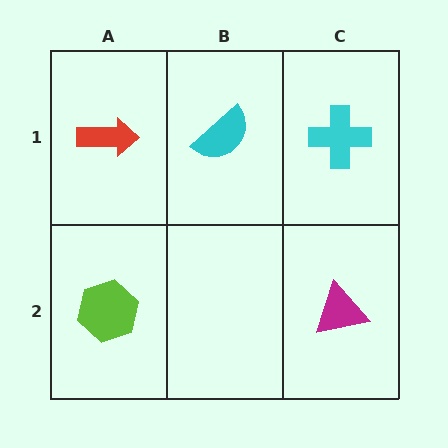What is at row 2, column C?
A magenta triangle.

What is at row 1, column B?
A cyan semicircle.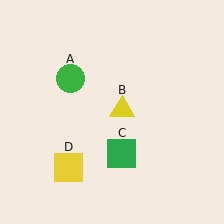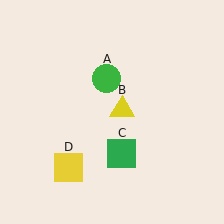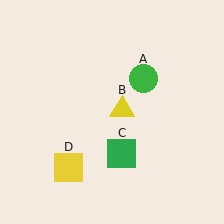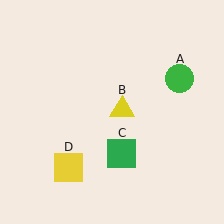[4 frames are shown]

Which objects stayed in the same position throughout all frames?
Yellow triangle (object B) and green square (object C) and yellow square (object D) remained stationary.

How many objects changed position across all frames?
1 object changed position: green circle (object A).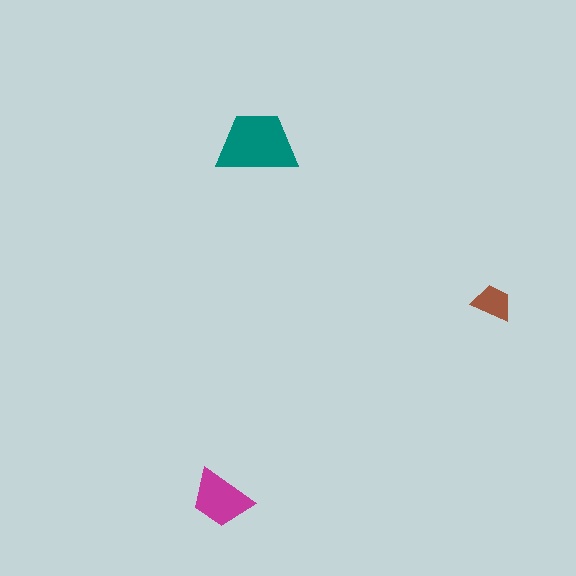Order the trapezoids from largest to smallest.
the teal one, the magenta one, the brown one.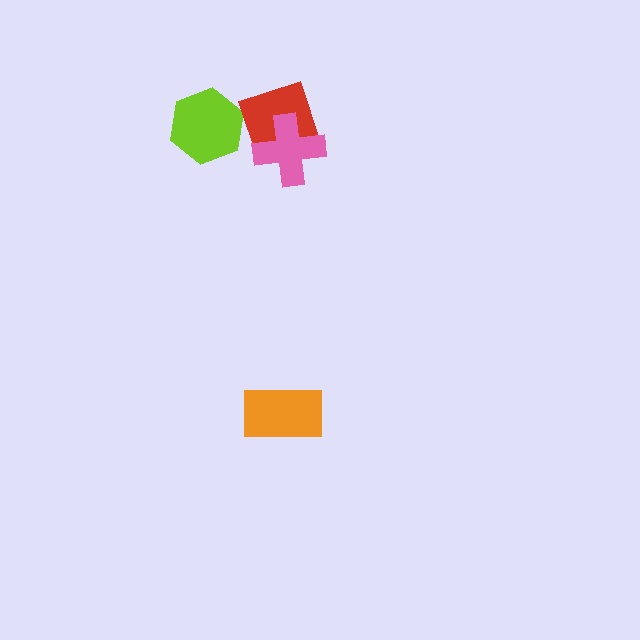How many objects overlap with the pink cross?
1 object overlaps with the pink cross.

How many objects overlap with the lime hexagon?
0 objects overlap with the lime hexagon.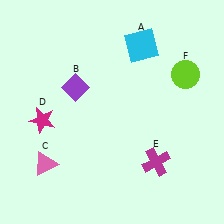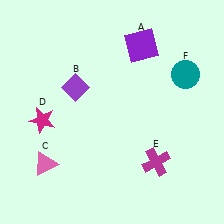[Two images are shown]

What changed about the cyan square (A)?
In Image 1, A is cyan. In Image 2, it changed to purple.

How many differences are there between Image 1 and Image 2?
There are 2 differences between the two images.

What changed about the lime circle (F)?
In Image 1, F is lime. In Image 2, it changed to teal.